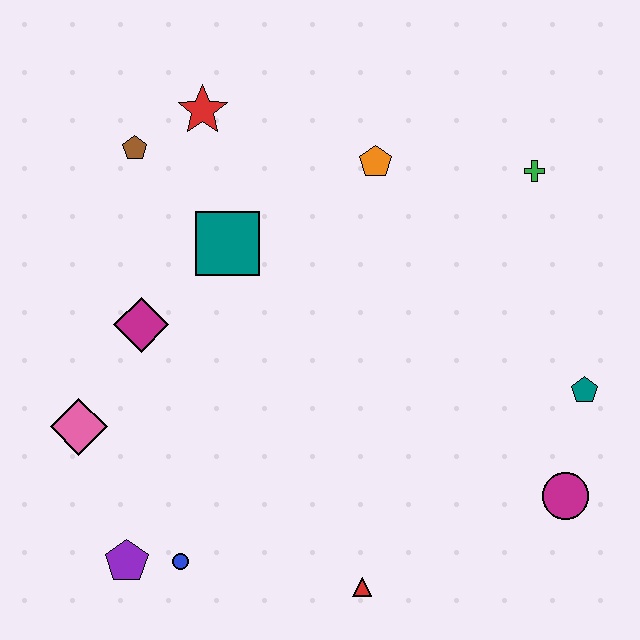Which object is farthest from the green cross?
The purple pentagon is farthest from the green cross.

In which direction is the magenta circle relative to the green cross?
The magenta circle is below the green cross.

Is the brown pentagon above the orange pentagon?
Yes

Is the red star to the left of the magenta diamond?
No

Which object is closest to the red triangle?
The blue circle is closest to the red triangle.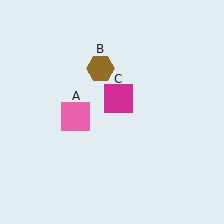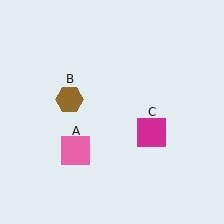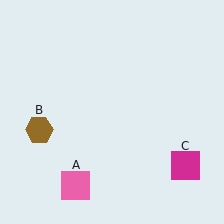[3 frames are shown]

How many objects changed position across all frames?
3 objects changed position: pink square (object A), brown hexagon (object B), magenta square (object C).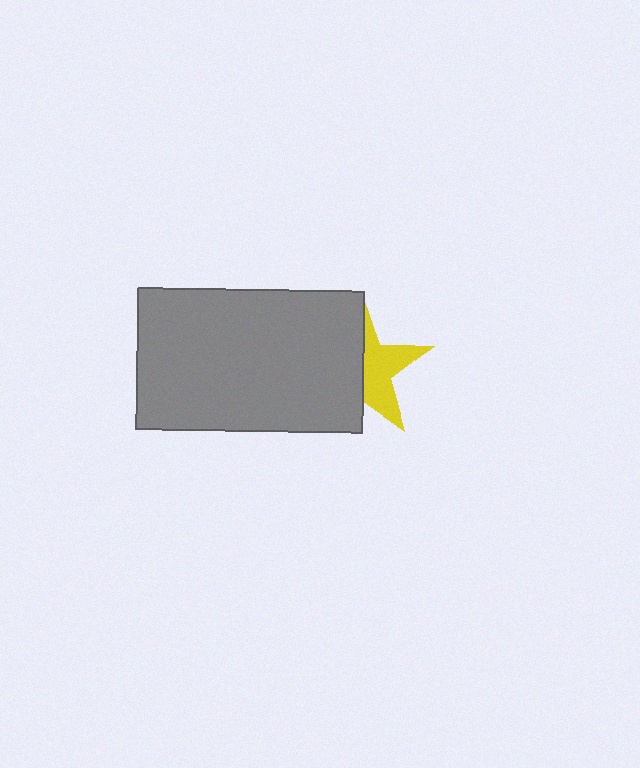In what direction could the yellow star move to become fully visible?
The yellow star could move right. That would shift it out from behind the gray rectangle entirely.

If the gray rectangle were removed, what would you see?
You would see the complete yellow star.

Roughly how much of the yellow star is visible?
About half of it is visible (roughly 46%).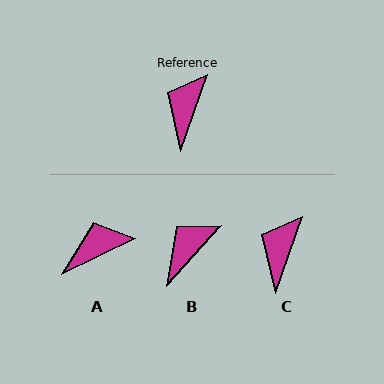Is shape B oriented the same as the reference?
No, it is off by about 22 degrees.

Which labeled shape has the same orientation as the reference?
C.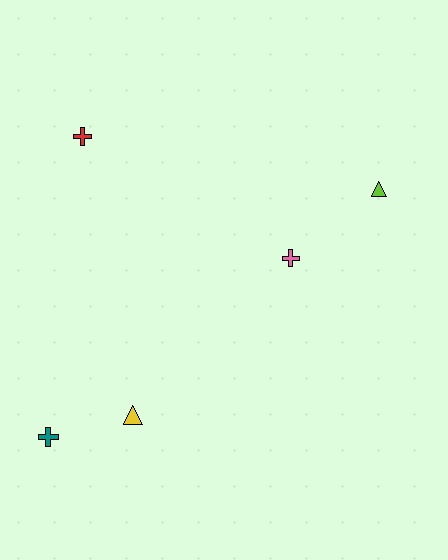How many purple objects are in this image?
There are no purple objects.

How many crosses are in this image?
There are 3 crosses.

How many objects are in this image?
There are 5 objects.